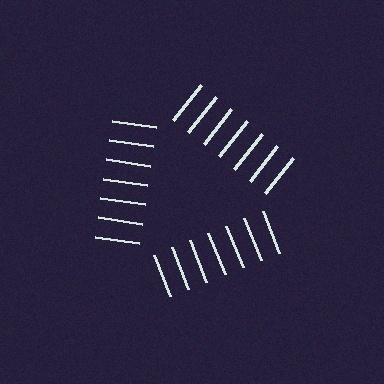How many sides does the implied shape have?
3 sides — the line-ends trace a triangle.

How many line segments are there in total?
21 — 7 along each of the 3 edges.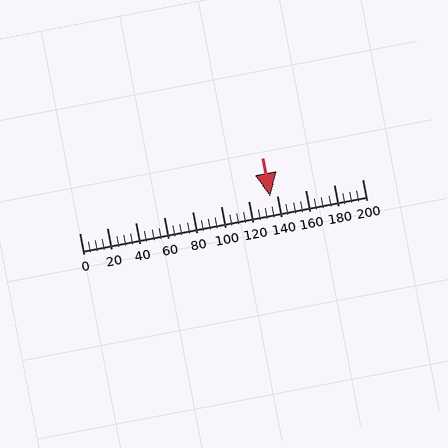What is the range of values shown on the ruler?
The ruler shows values from 0 to 200.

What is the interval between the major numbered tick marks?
The major tick marks are spaced 20 units apart.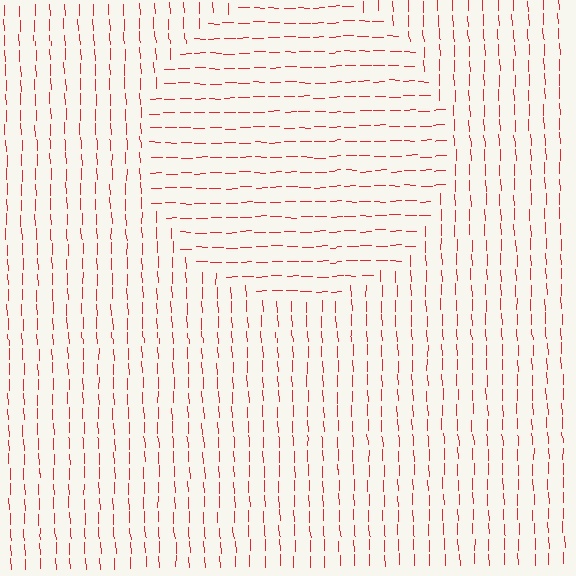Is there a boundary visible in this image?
Yes, there is a texture boundary formed by a change in line orientation.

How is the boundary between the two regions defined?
The boundary is defined purely by a change in line orientation (approximately 88 degrees difference). All lines are the same color and thickness.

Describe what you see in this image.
The image is filled with small red line segments. A circle region in the image has lines oriented differently from the surrounding lines, creating a visible texture boundary.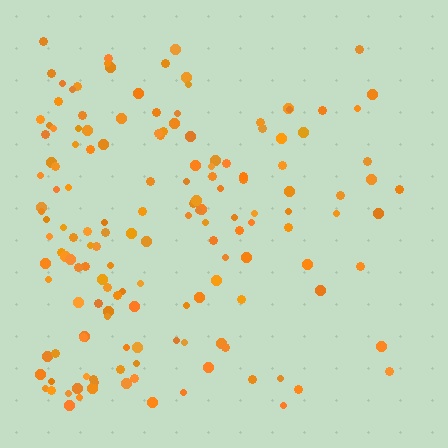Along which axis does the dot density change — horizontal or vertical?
Horizontal.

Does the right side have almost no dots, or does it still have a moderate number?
Still a moderate number, just noticeably fewer than the left.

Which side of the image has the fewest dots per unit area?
The right.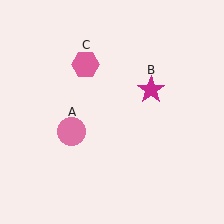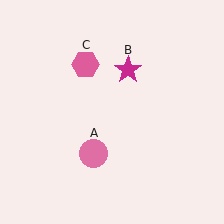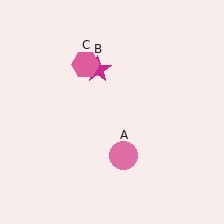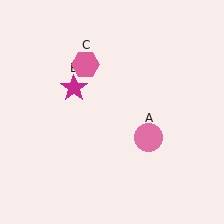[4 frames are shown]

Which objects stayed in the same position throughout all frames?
Pink hexagon (object C) remained stationary.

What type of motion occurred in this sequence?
The pink circle (object A), magenta star (object B) rotated counterclockwise around the center of the scene.